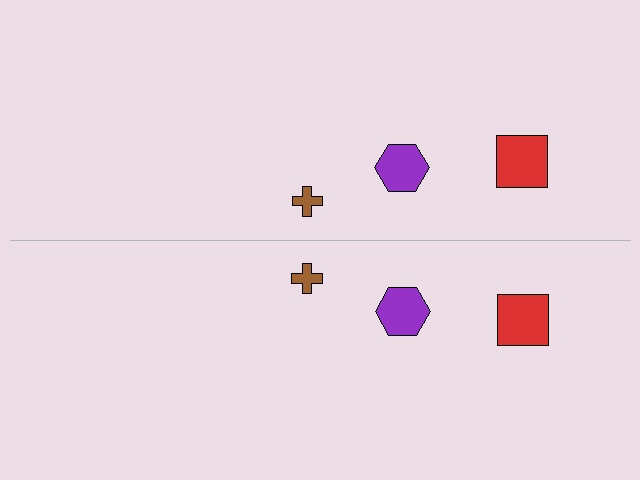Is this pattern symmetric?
Yes, this pattern has bilateral (reflection) symmetry.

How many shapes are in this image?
There are 6 shapes in this image.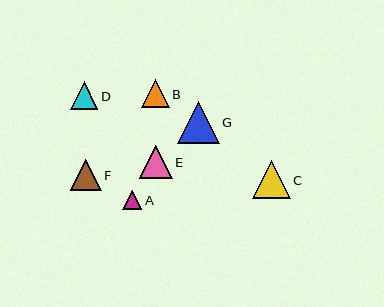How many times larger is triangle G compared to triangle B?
Triangle G is approximately 1.5 times the size of triangle B.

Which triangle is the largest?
Triangle G is the largest with a size of approximately 42 pixels.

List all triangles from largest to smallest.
From largest to smallest: G, C, E, F, B, D, A.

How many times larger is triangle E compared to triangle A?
Triangle E is approximately 1.7 times the size of triangle A.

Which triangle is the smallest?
Triangle A is the smallest with a size of approximately 20 pixels.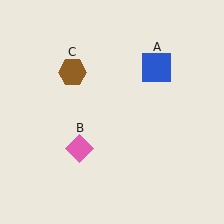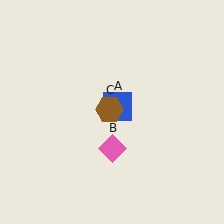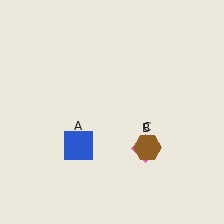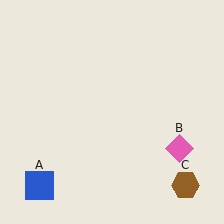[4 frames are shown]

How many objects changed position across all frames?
3 objects changed position: blue square (object A), pink diamond (object B), brown hexagon (object C).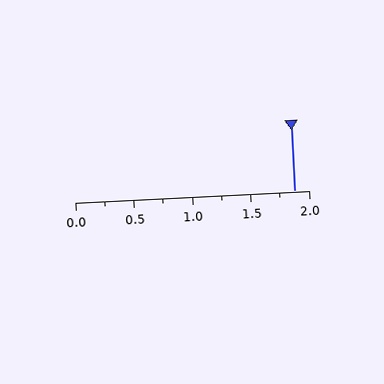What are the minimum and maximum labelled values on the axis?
The axis runs from 0.0 to 2.0.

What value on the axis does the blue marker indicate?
The marker indicates approximately 1.88.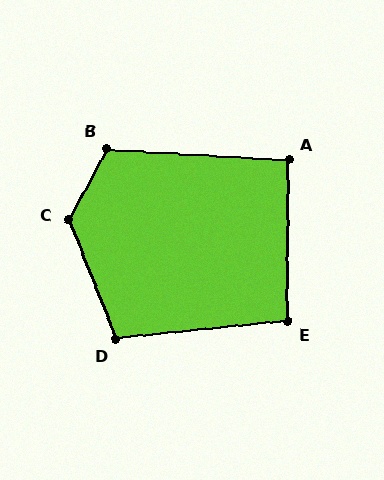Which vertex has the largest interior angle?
C, at approximately 130 degrees.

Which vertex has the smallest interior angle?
A, at approximately 93 degrees.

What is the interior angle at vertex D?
Approximately 105 degrees (obtuse).